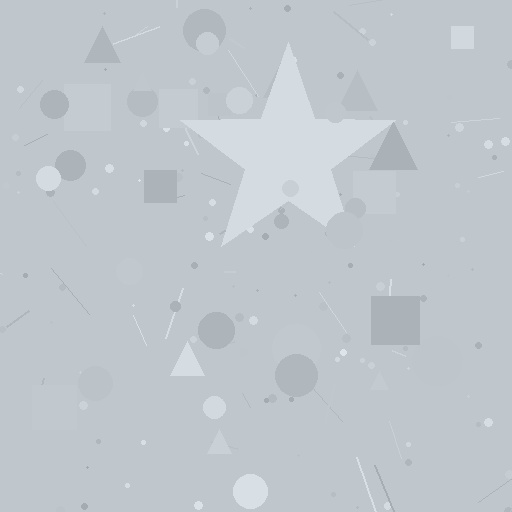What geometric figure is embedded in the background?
A star is embedded in the background.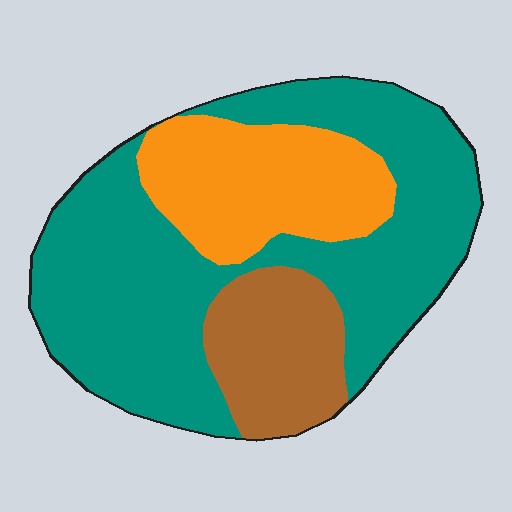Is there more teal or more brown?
Teal.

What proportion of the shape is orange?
Orange takes up less than a quarter of the shape.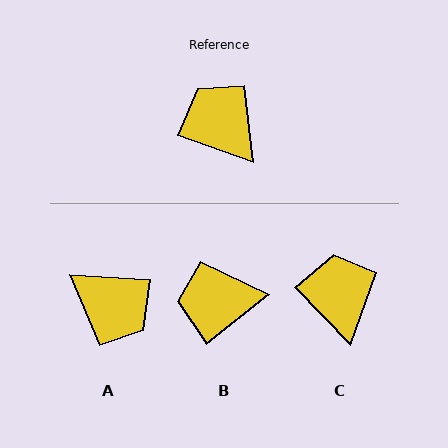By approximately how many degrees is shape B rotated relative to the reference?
Approximately 57 degrees counter-clockwise.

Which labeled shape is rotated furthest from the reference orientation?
A, about 164 degrees away.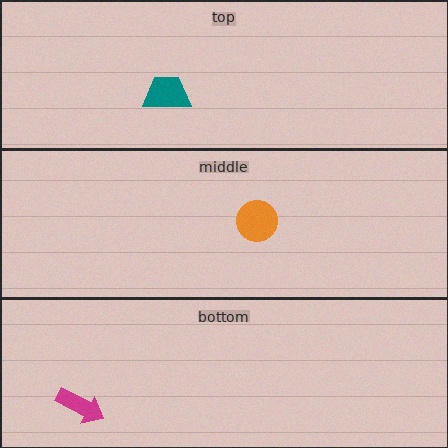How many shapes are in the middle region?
1.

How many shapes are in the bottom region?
1.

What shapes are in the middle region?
The orange circle.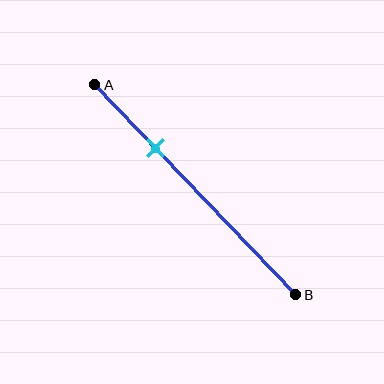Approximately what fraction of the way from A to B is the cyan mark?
The cyan mark is approximately 30% of the way from A to B.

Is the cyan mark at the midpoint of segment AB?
No, the mark is at about 30% from A, not at the 50% midpoint.